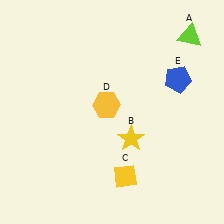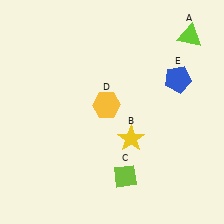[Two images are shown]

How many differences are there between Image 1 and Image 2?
There is 1 difference between the two images.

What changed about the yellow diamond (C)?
In Image 1, C is yellow. In Image 2, it changed to lime.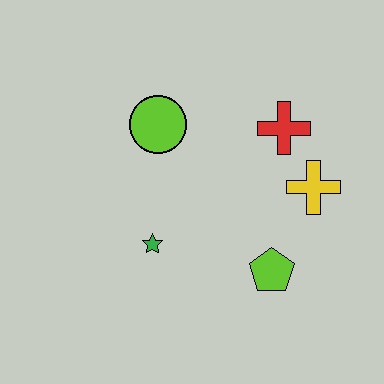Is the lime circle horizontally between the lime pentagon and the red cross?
No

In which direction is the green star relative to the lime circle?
The green star is below the lime circle.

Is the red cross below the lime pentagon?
No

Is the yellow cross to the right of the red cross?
Yes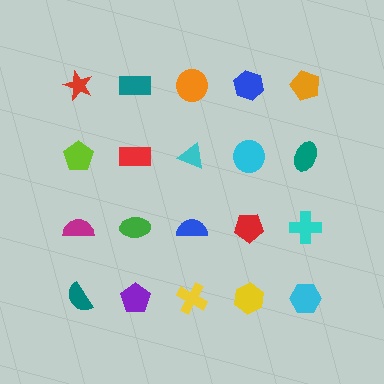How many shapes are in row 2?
5 shapes.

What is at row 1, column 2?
A teal rectangle.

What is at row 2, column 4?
A cyan circle.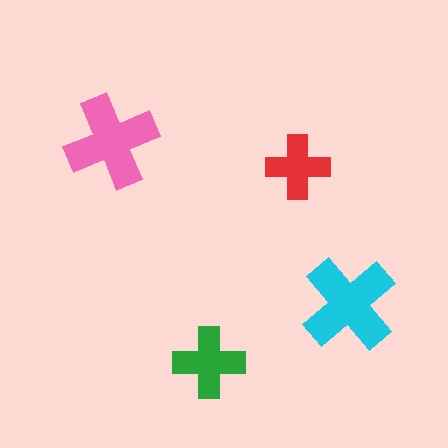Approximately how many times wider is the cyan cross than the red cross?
About 1.5 times wider.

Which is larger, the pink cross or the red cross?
The pink one.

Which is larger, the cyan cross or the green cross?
The cyan one.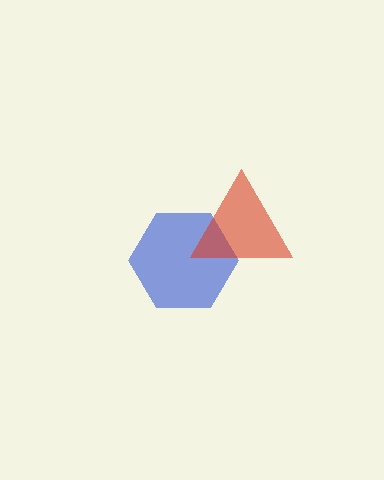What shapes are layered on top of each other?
The layered shapes are: a blue hexagon, a red triangle.